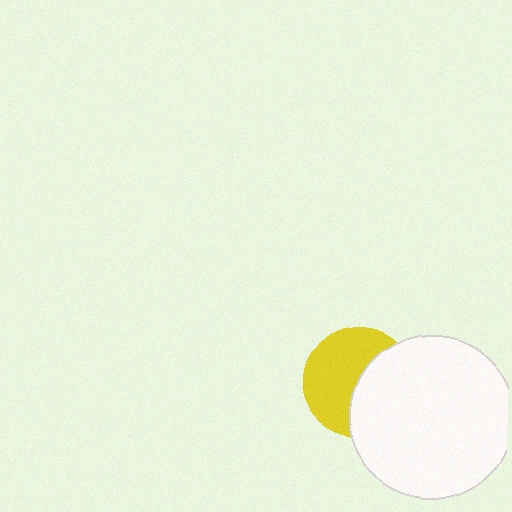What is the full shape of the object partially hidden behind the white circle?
The partially hidden object is a yellow circle.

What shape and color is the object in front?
The object in front is a white circle.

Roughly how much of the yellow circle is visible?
About half of it is visible (roughly 55%).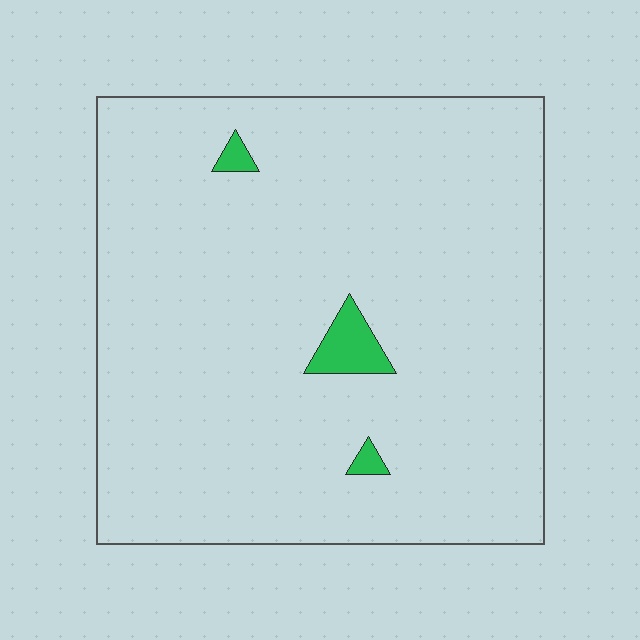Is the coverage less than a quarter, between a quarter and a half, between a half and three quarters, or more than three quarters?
Less than a quarter.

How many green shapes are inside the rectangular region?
3.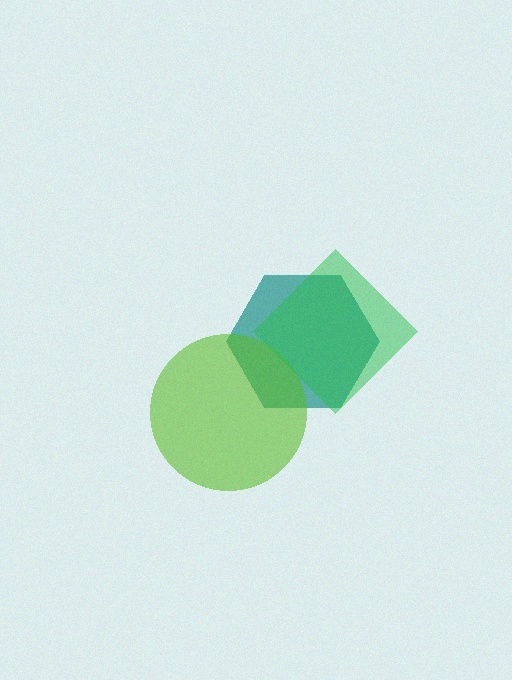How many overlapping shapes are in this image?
There are 3 overlapping shapes in the image.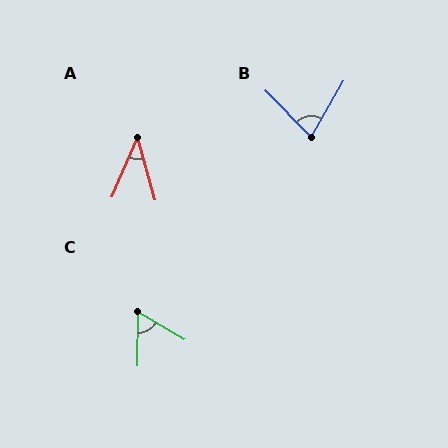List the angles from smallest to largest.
A (39°), C (60°), B (74°).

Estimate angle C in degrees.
Approximately 60 degrees.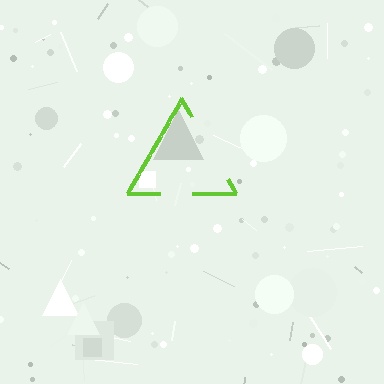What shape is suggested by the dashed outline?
The dashed outline suggests a triangle.